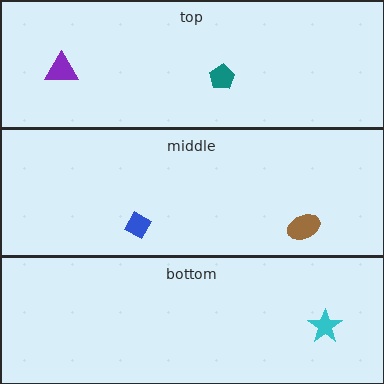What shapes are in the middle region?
The blue diamond, the brown ellipse.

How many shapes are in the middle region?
2.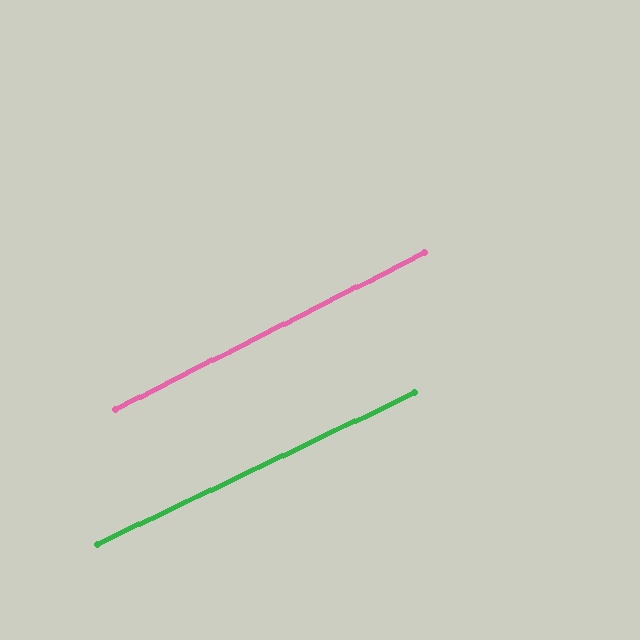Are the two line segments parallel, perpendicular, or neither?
Parallel — their directions differ by only 1.3°.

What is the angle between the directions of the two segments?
Approximately 1 degree.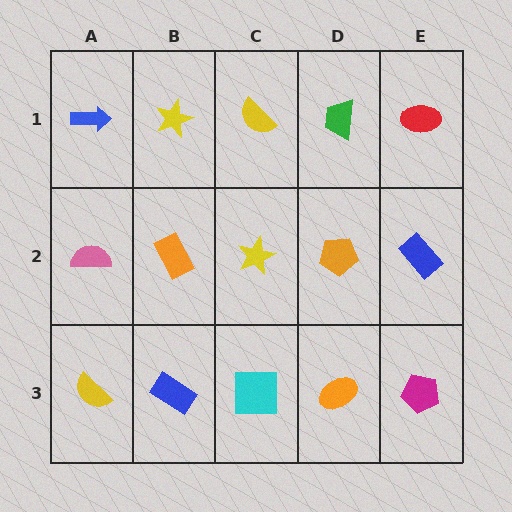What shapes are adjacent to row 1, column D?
An orange pentagon (row 2, column D), a yellow semicircle (row 1, column C), a red ellipse (row 1, column E).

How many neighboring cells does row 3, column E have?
2.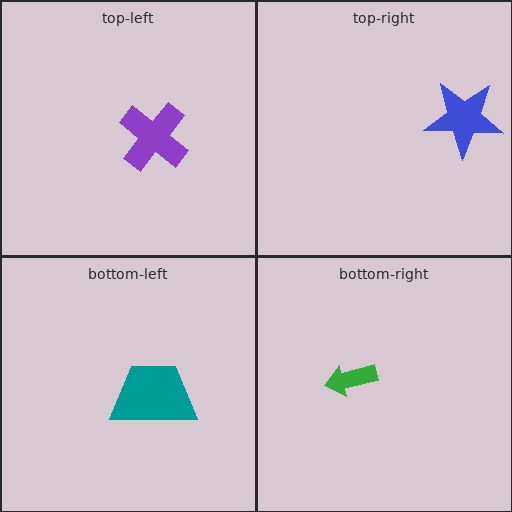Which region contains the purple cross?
The top-left region.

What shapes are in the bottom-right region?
The green arrow.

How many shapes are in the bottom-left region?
1.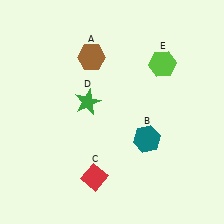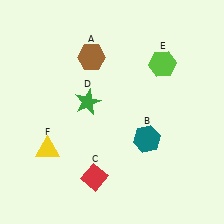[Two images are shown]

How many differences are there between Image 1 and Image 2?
There is 1 difference between the two images.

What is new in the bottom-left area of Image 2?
A yellow triangle (F) was added in the bottom-left area of Image 2.